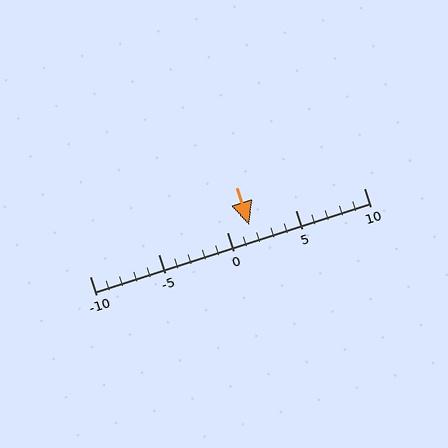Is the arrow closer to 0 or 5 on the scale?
The arrow is closer to 0.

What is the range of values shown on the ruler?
The ruler shows values from -10 to 10.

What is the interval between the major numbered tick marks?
The major tick marks are spaced 5 units apart.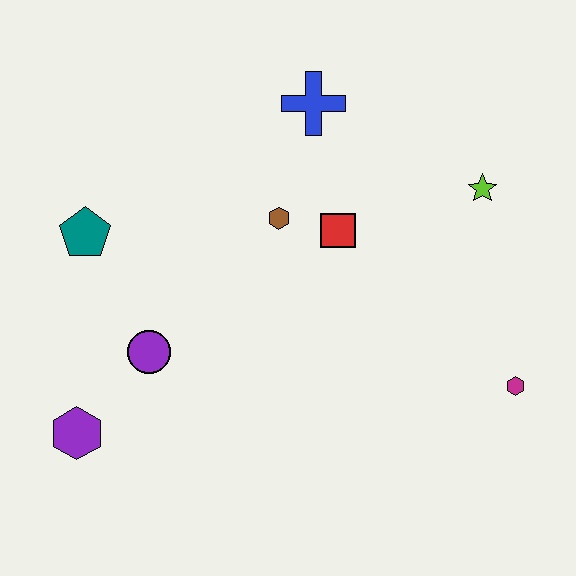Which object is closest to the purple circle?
The purple hexagon is closest to the purple circle.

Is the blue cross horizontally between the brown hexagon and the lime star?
Yes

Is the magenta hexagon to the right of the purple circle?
Yes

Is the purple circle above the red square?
No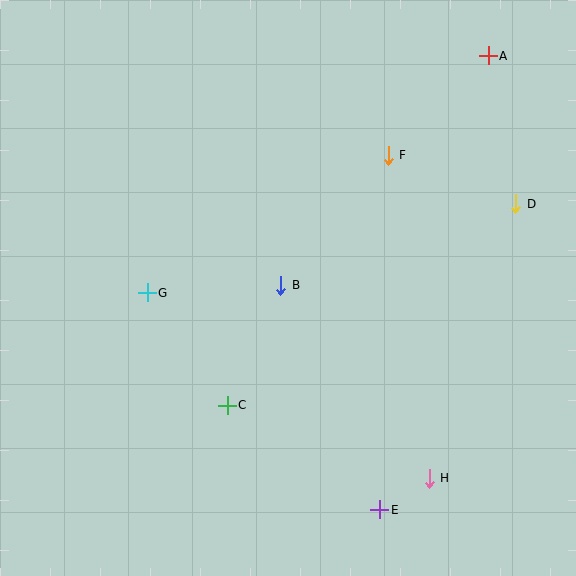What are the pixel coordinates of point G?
Point G is at (147, 293).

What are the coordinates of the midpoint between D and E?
The midpoint between D and E is at (448, 357).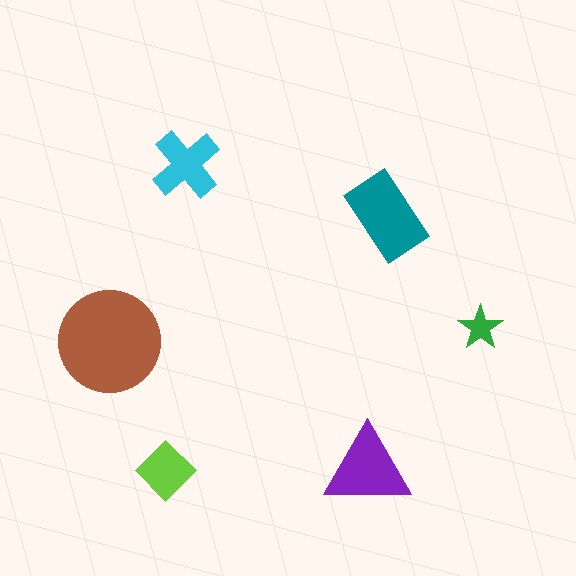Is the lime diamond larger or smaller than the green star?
Larger.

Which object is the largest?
The brown circle.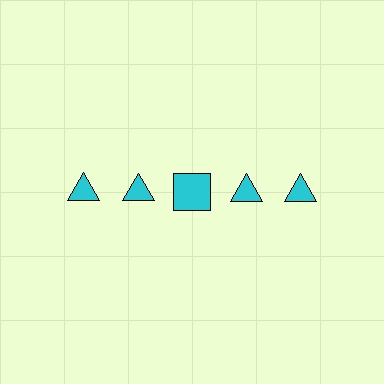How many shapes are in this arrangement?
There are 5 shapes arranged in a grid pattern.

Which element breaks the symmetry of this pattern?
The cyan square in the top row, center column breaks the symmetry. All other shapes are cyan triangles.